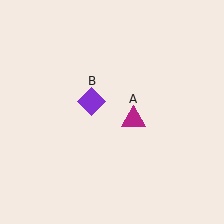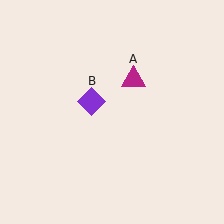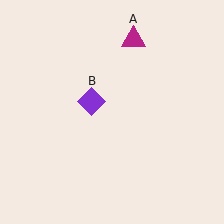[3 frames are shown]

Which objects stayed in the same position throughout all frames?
Purple diamond (object B) remained stationary.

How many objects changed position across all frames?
1 object changed position: magenta triangle (object A).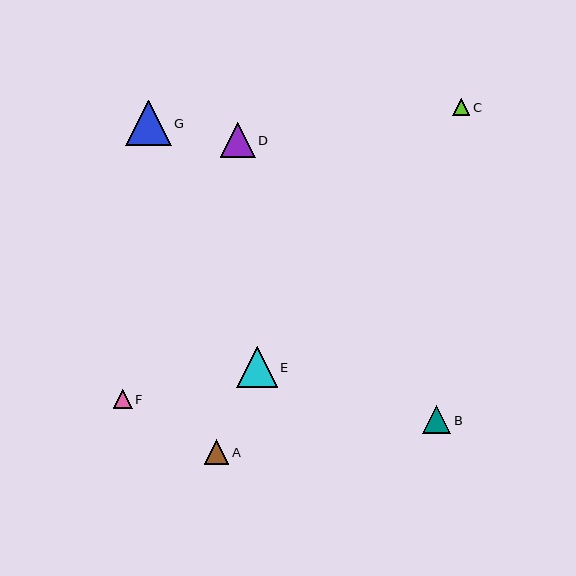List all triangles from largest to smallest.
From largest to smallest: G, E, D, B, A, F, C.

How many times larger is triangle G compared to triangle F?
Triangle G is approximately 2.4 times the size of triangle F.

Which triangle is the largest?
Triangle G is the largest with a size of approximately 46 pixels.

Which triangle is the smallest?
Triangle C is the smallest with a size of approximately 17 pixels.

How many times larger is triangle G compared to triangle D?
Triangle G is approximately 1.3 times the size of triangle D.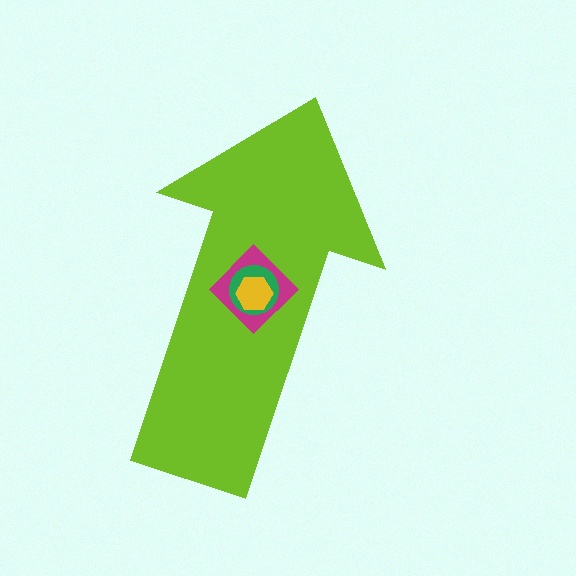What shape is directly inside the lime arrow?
The magenta diamond.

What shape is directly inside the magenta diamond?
The green circle.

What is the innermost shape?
The yellow hexagon.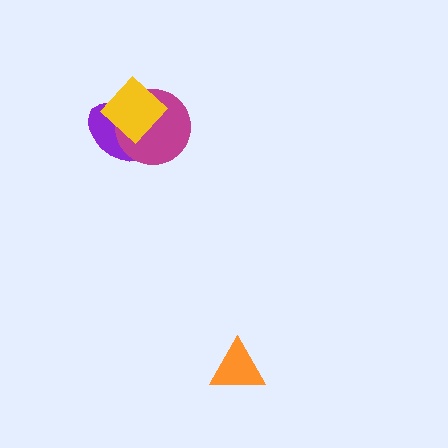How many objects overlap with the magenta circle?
2 objects overlap with the magenta circle.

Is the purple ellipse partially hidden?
Yes, it is partially covered by another shape.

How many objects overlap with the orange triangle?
0 objects overlap with the orange triangle.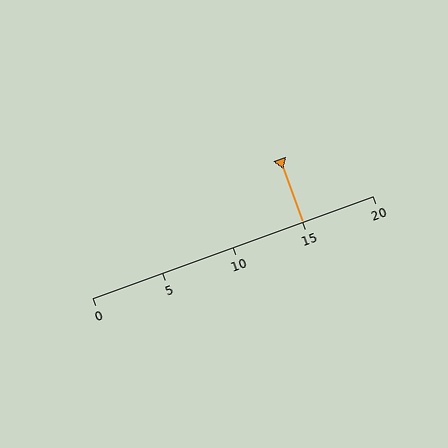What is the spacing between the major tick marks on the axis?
The major ticks are spaced 5 apart.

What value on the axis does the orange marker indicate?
The marker indicates approximately 15.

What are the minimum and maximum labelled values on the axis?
The axis runs from 0 to 20.